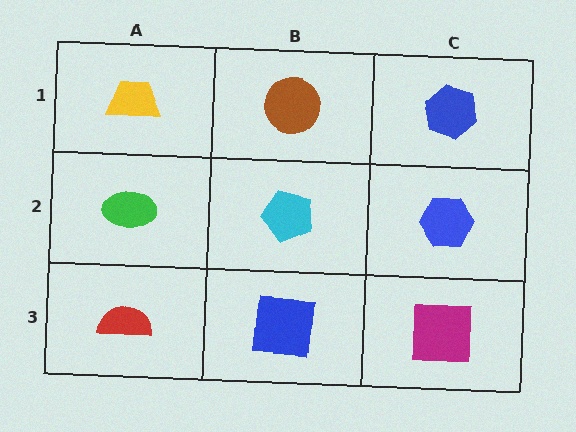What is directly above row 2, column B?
A brown circle.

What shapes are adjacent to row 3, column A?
A green ellipse (row 2, column A), a blue square (row 3, column B).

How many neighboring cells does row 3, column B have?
3.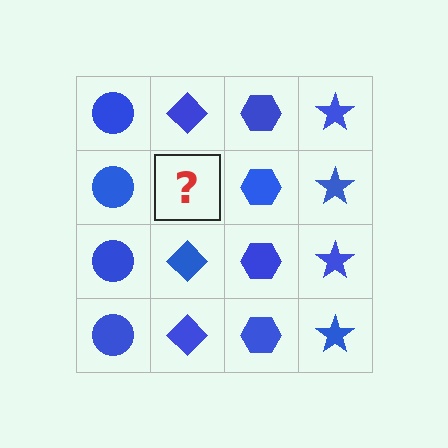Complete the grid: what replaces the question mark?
The question mark should be replaced with a blue diamond.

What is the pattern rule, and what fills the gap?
The rule is that each column has a consistent shape. The gap should be filled with a blue diamond.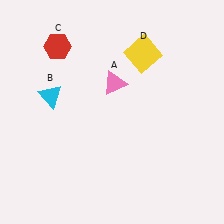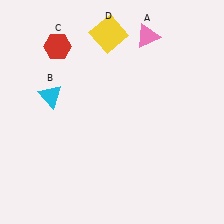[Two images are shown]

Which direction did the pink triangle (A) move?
The pink triangle (A) moved up.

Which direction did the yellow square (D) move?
The yellow square (D) moved left.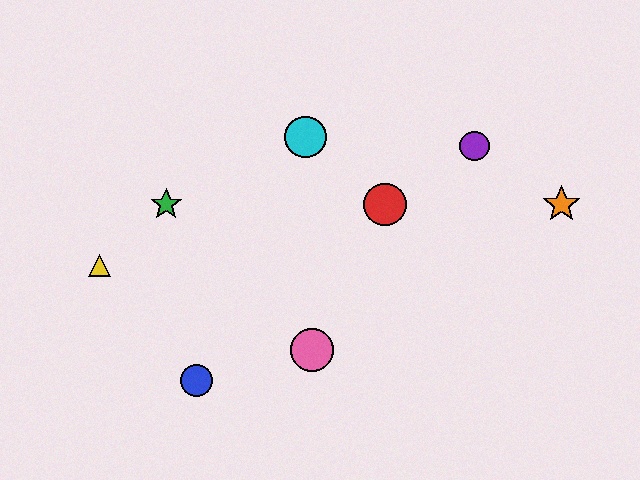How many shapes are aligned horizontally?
3 shapes (the red circle, the green star, the orange star) are aligned horizontally.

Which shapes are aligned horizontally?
The red circle, the green star, the orange star are aligned horizontally.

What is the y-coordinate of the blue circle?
The blue circle is at y≈380.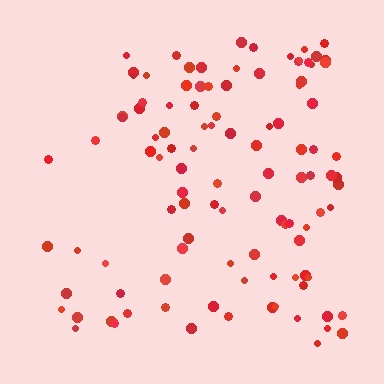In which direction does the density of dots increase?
From left to right, with the right side densest.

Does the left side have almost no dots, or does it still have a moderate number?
Still a moderate number, just noticeably fewer than the right.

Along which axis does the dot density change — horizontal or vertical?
Horizontal.